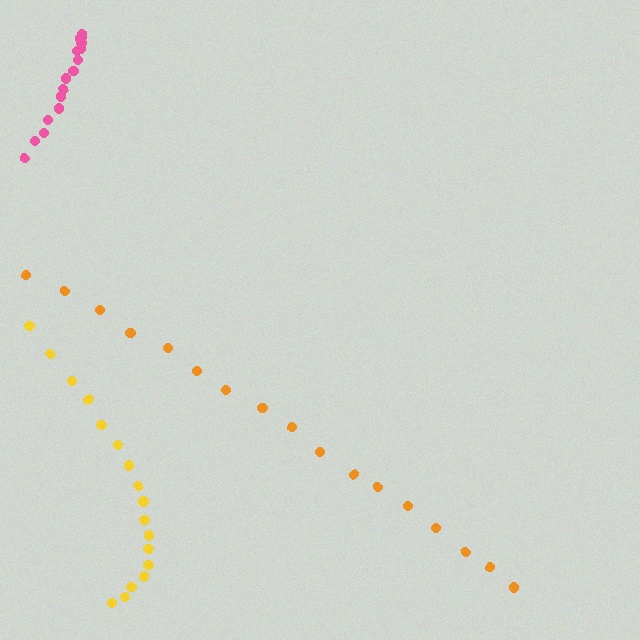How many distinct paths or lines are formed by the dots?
There are 3 distinct paths.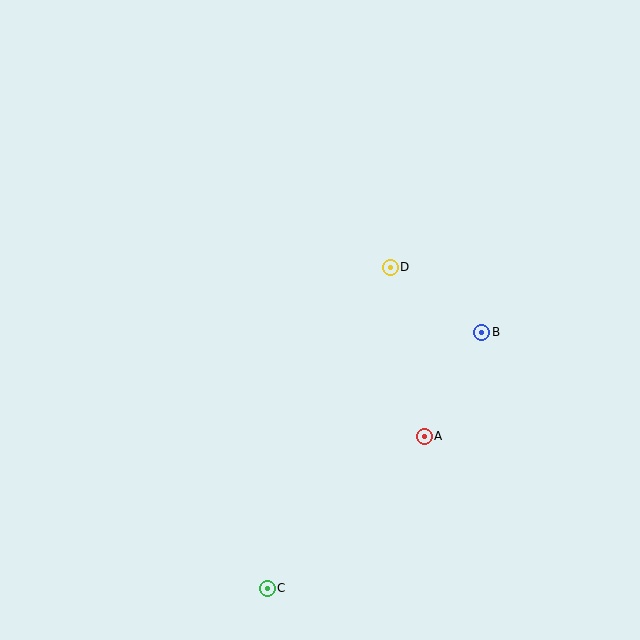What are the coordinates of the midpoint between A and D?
The midpoint between A and D is at (407, 352).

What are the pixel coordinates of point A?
Point A is at (424, 436).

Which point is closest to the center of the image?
Point D at (390, 267) is closest to the center.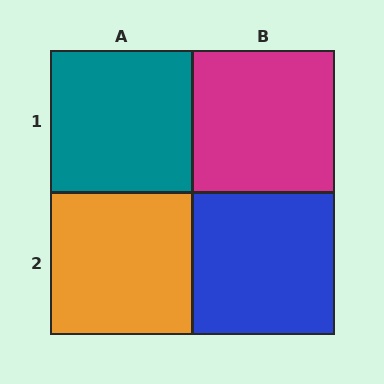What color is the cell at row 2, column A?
Orange.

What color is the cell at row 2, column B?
Blue.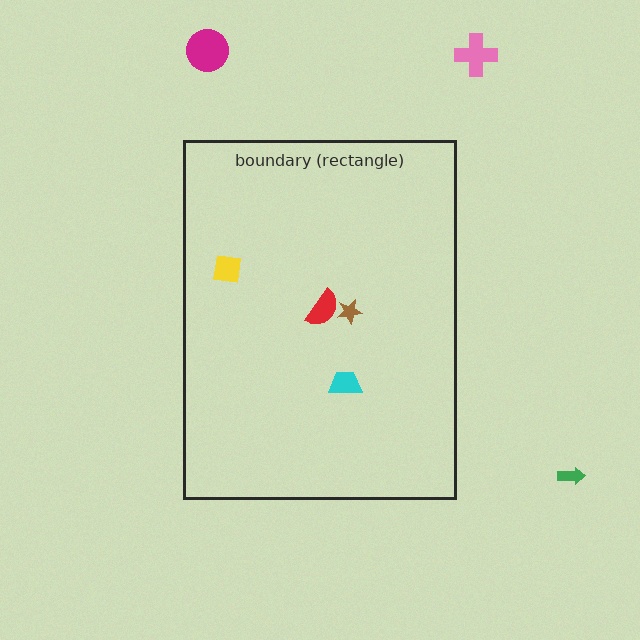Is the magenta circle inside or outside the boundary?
Outside.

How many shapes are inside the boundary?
4 inside, 3 outside.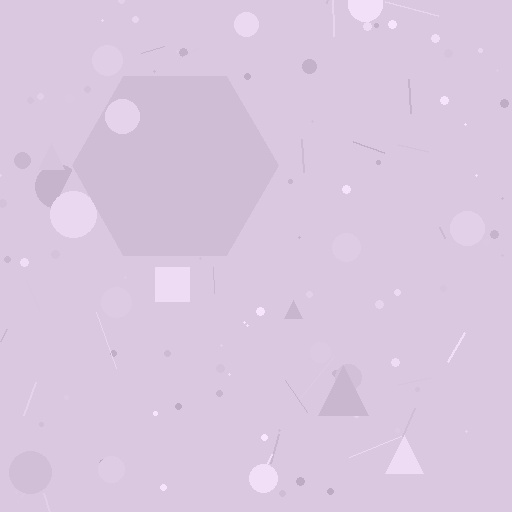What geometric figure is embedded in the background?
A hexagon is embedded in the background.